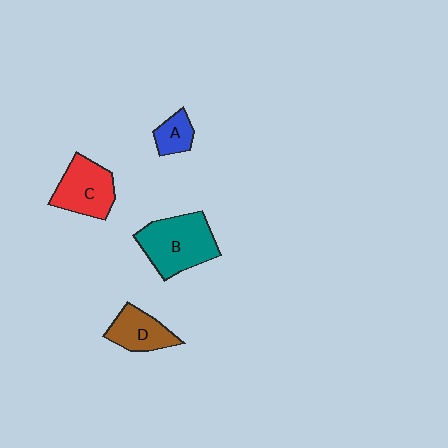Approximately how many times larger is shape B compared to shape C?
Approximately 1.3 times.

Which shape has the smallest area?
Shape A (blue).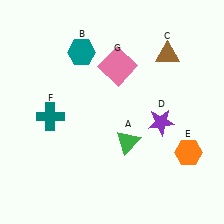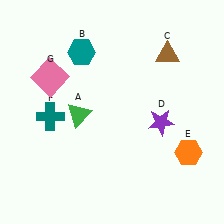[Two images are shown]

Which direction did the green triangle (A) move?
The green triangle (A) moved left.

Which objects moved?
The objects that moved are: the green triangle (A), the pink square (G).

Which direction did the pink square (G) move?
The pink square (G) moved left.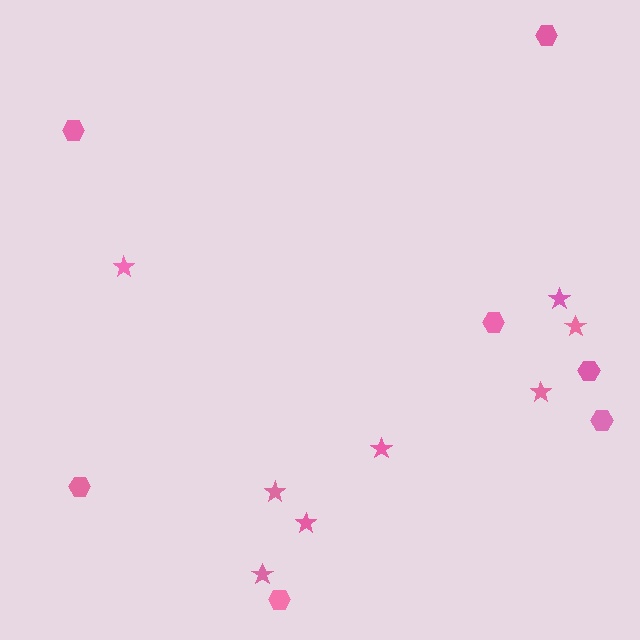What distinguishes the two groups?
There are 2 groups: one group of stars (8) and one group of hexagons (7).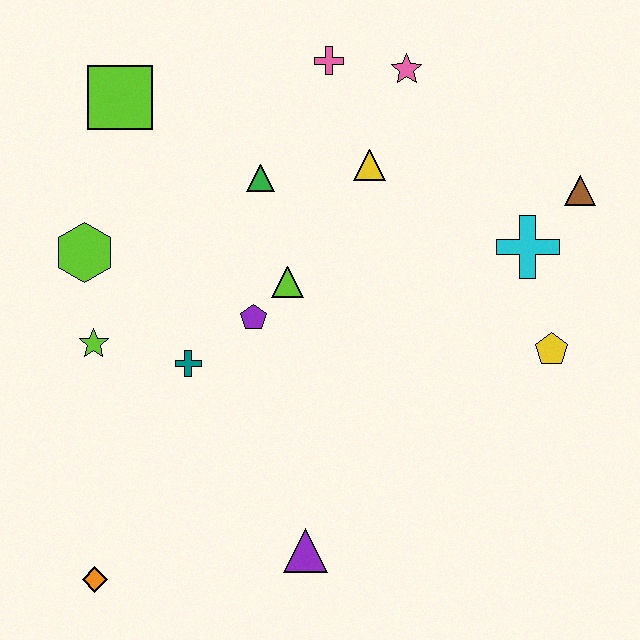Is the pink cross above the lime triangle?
Yes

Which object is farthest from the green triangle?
The orange diamond is farthest from the green triangle.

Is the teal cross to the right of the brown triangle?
No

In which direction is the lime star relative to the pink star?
The lime star is to the left of the pink star.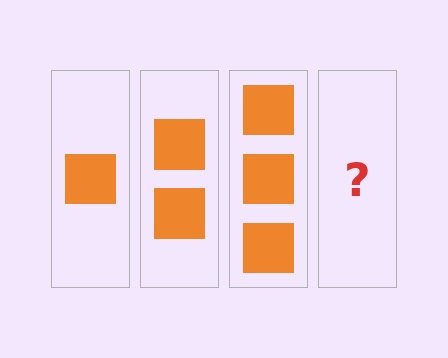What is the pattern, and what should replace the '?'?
The pattern is that each step adds one more square. The '?' should be 4 squares.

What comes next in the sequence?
The next element should be 4 squares.